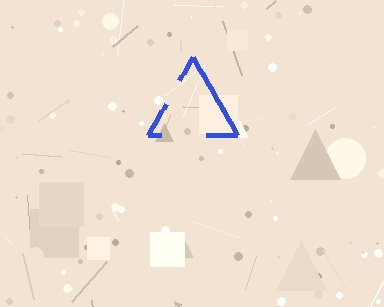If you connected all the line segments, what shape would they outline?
They would outline a triangle.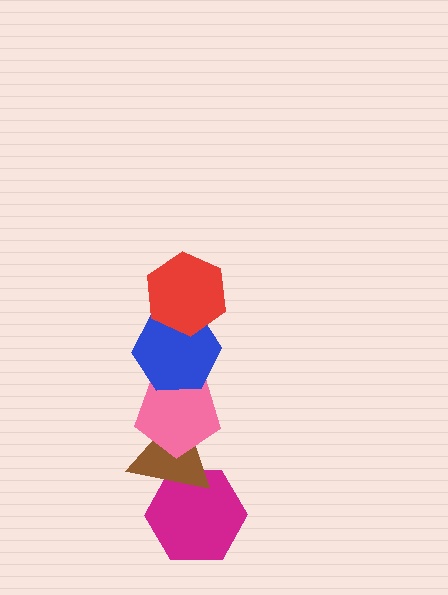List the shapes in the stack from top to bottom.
From top to bottom: the red hexagon, the blue hexagon, the pink pentagon, the brown triangle, the magenta hexagon.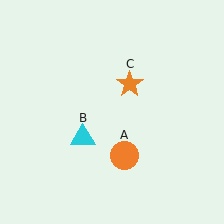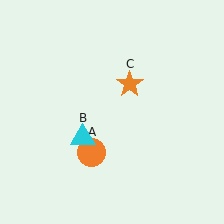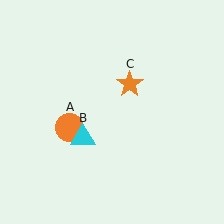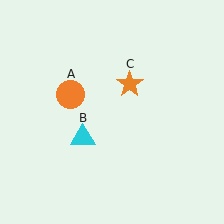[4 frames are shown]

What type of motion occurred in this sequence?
The orange circle (object A) rotated clockwise around the center of the scene.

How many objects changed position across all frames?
1 object changed position: orange circle (object A).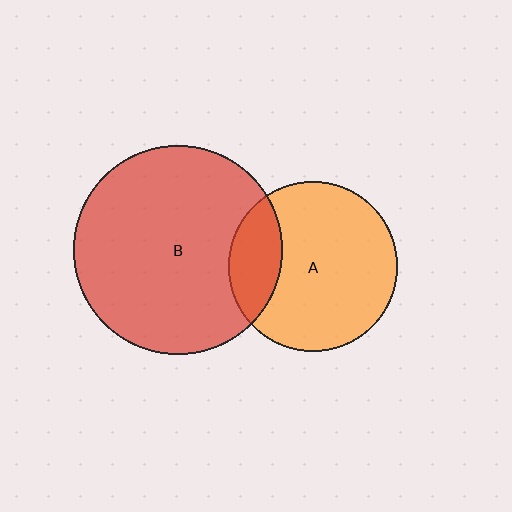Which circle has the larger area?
Circle B (red).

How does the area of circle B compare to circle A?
Approximately 1.5 times.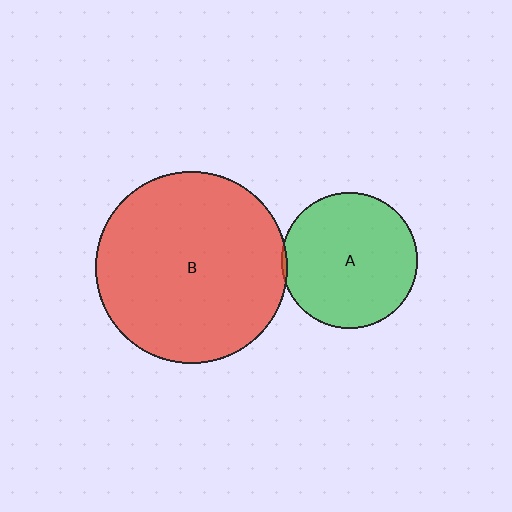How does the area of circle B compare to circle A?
Approximately 2.0 times.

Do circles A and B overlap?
Yes.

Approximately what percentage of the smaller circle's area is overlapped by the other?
Approximately 5%.